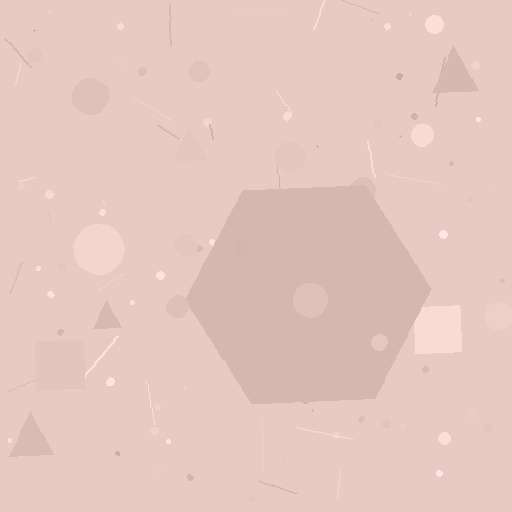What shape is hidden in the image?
A hexagon is hidden in the image.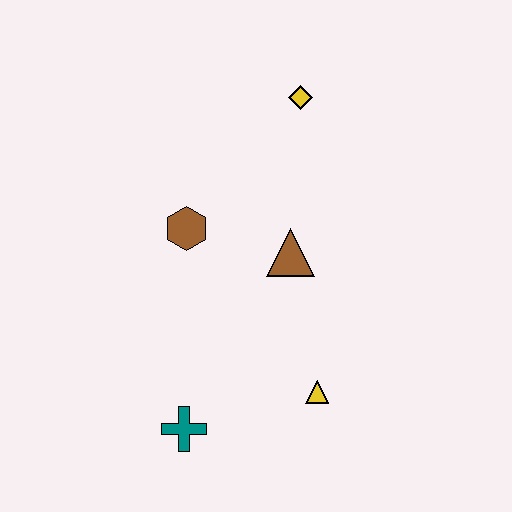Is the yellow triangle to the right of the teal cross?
Yes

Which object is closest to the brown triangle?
The brown hexagon is closest to the brown triangle.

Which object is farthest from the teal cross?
The yellow diamond is farthest from the teal cross.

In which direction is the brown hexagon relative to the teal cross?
The brown hexagon is above the teal cross.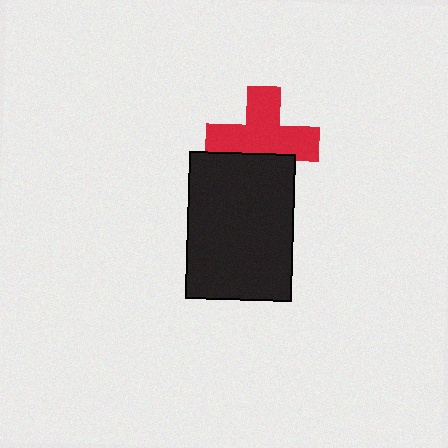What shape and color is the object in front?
The object in front is a black rectangle.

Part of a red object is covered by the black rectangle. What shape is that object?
It is a cross.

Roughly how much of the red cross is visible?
Most of it is visible (roughly 70%).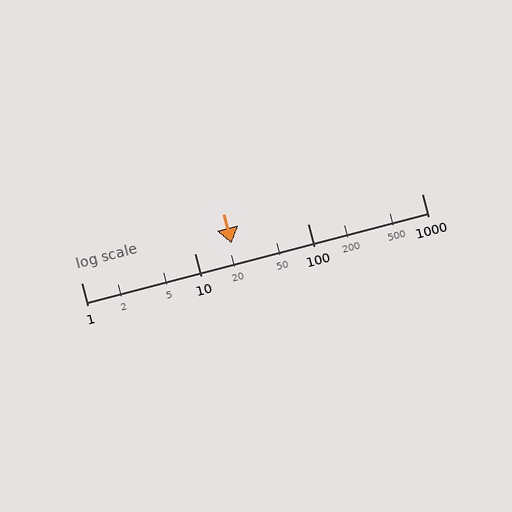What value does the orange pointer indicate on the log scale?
The pointer indicates approximately 21.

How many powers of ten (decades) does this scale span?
The scale spans 3 decades, from 1 to 1000.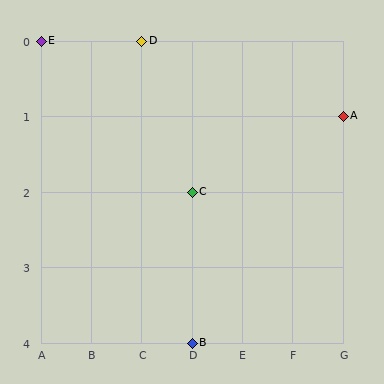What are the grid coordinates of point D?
Point D is at grid coordinates (C, 0).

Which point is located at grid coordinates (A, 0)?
Point E is at (A, 0).